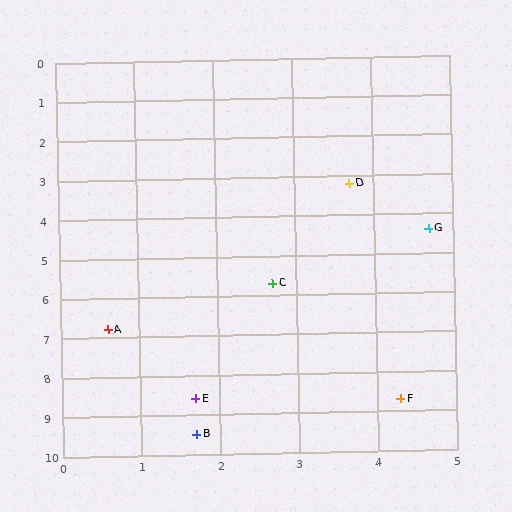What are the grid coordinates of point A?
Point A is at approximately (0.6, 6.8).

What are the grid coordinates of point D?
Point D is at approximately (3.7, 3.2).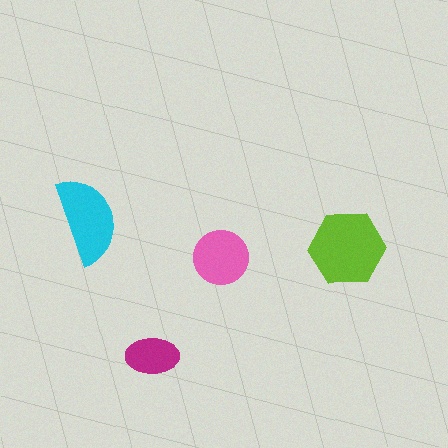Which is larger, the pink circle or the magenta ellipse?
The pink circle.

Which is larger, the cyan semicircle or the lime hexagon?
The lime hexagon.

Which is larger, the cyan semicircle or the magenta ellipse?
The cyan semicircle.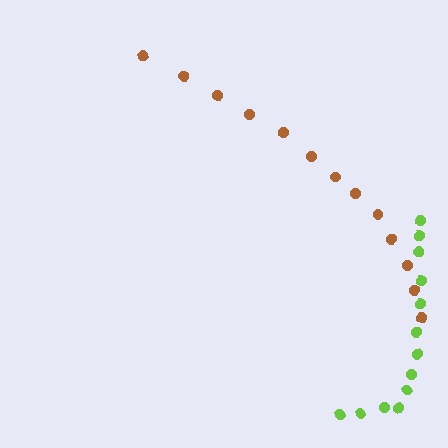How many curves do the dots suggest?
There are 2 distinct paths.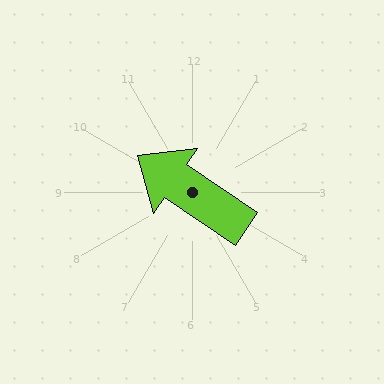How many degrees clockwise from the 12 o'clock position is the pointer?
Approximately 304 degrees.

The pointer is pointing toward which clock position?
Roughly 10 o'clock.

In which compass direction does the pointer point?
Northwest.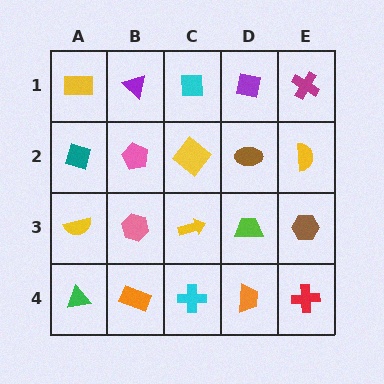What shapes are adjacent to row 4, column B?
A pink hexagon (row 3, column B), a green triangle (row 4, column A), a cyan cross (row 4, column C).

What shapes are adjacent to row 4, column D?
A lime trapezoid (row 3, column D), a cyan cross (row 4, column C), a red cross (row 4, column E).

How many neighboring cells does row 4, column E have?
2.